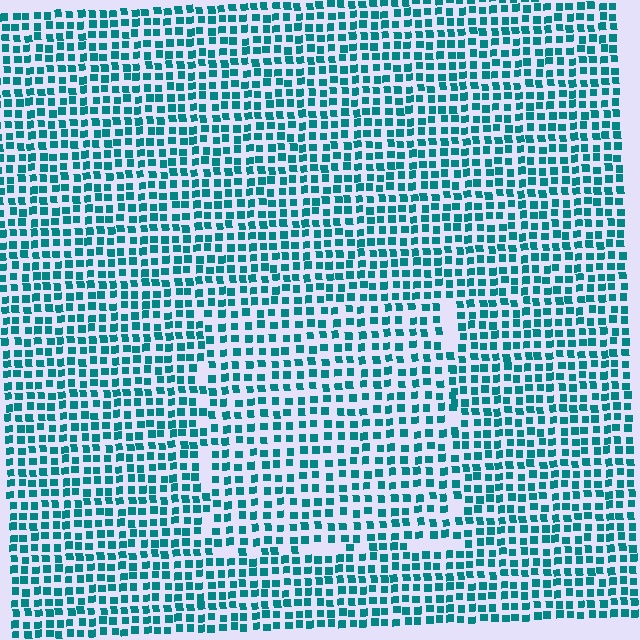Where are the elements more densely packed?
The elements are more densely packed outside the rectangle boundary.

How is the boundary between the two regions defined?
The boundary is defined by a change in element density (approximately 1.4x ratio). All elements are the same color, size, and shape.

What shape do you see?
I see a rectangle.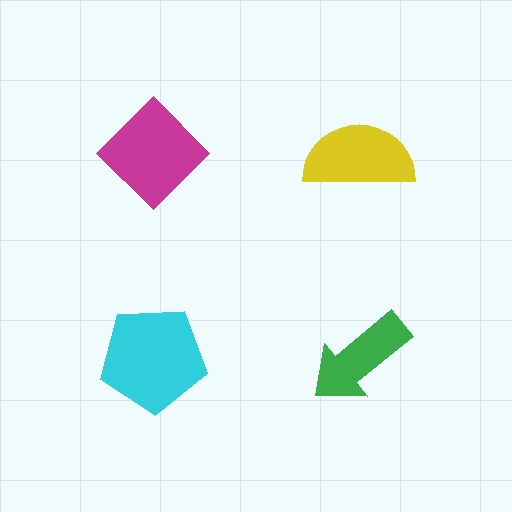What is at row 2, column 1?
A cyan pentagon.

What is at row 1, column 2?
A yellow semicircle.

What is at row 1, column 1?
A magenta diamond.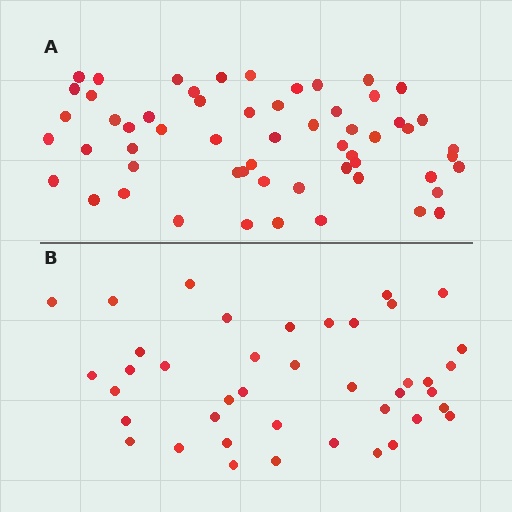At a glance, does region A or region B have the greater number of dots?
Region A (the top region) has more dots.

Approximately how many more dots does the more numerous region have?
Region A has approximately 15 more dots than region B.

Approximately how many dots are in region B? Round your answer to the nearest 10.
About 40 dots. (The exact count is 41, which rounds to 40.)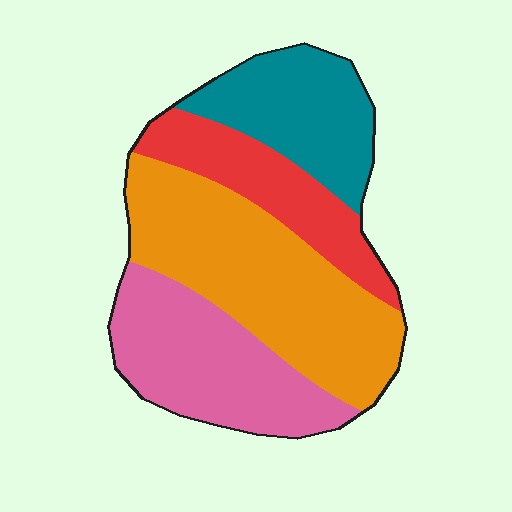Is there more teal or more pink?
Pink.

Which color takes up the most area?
Orange, at roughly 35%.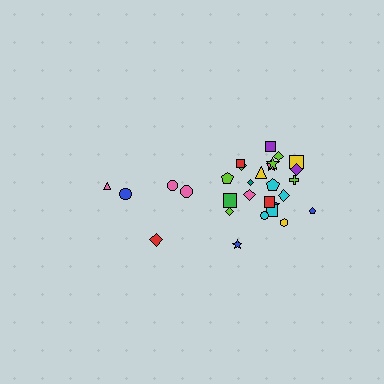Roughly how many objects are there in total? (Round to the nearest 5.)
Roughly 30 objects in total.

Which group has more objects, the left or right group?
The right group.